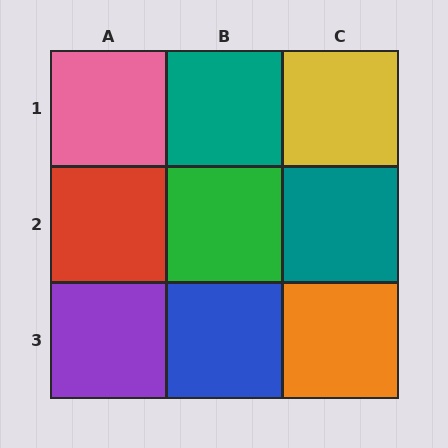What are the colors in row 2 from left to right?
Red, green, teal.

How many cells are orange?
1 cell is orange.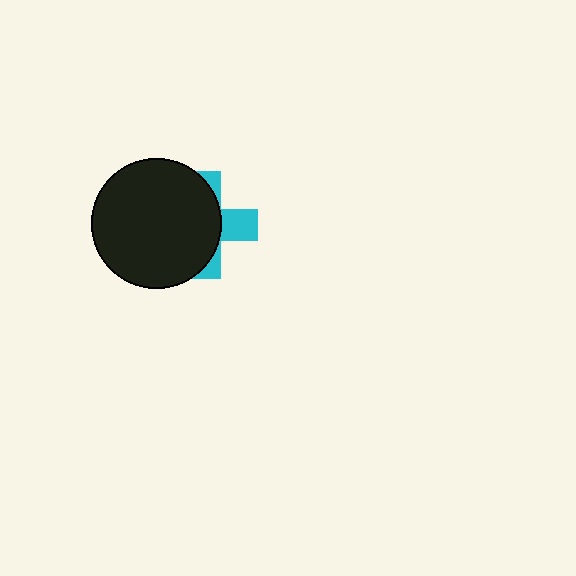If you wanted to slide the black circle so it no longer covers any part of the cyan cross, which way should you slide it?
Slide it left — that is the most direct way to separate the two shapes.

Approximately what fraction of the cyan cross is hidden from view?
Roughly 66% of the cyan cross is hidden behind the black circle.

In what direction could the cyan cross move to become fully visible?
The cyan cross could move right. That would shift it out from behind the black circle entirely.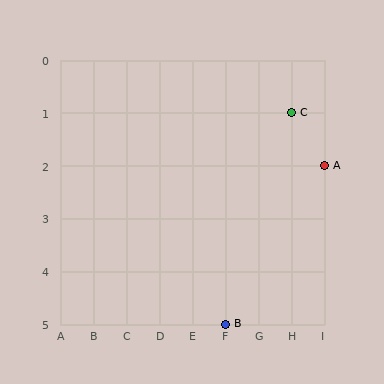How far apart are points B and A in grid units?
Points B and A are 3 columns and 3 rows apart (about 4.2 grid units diagonally).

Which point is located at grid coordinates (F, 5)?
Point B is at (F, 5).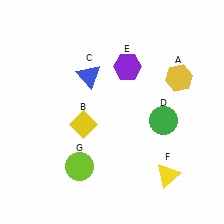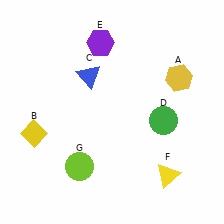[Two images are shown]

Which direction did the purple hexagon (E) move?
The purple hexagon (E) moved left.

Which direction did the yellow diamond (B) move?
The yellow diamond (B) moved left.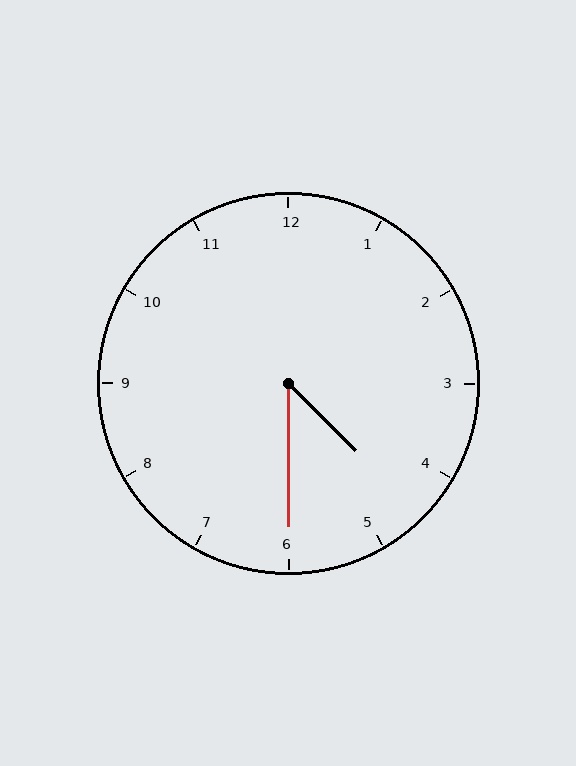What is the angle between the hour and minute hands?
Approximately 45 degrees.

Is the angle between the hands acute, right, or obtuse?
It is acute.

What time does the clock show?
4:30.